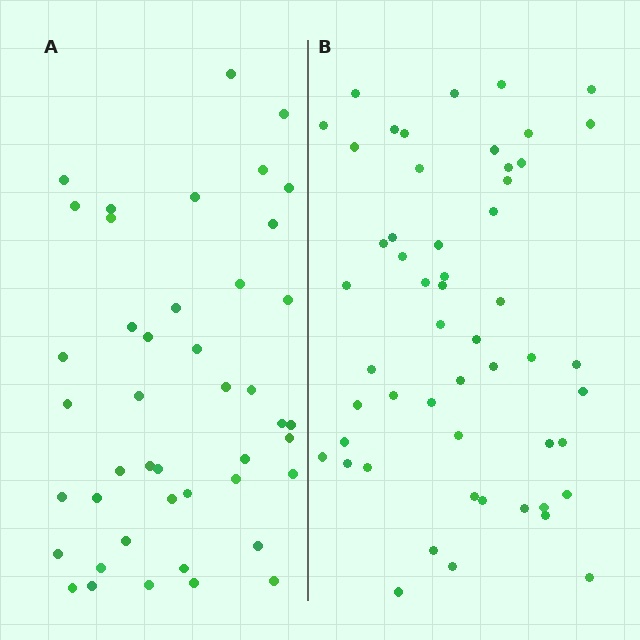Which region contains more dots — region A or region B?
Region B (the right region) has more dots.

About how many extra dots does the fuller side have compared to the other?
Region B has roughly 8 or so more dots than region A.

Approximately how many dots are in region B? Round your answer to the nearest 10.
About 50 dots. (The exact count is 53, which rounds to 50.)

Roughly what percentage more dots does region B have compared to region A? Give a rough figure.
About 20% more.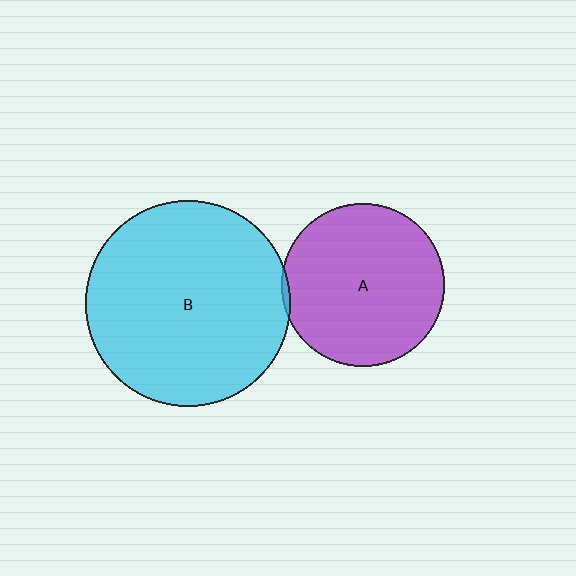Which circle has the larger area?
Circle B (cyan).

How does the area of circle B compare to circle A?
Approximately 1.6 times.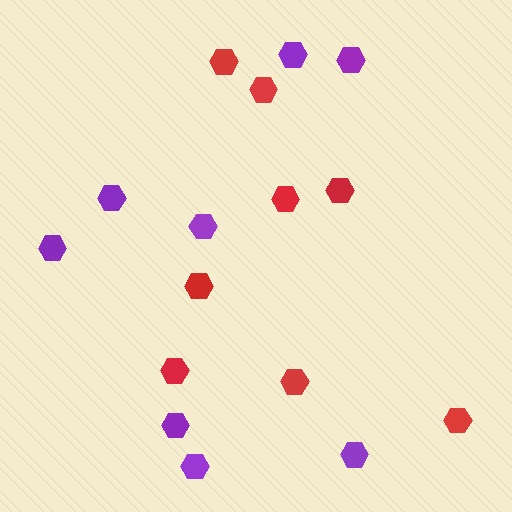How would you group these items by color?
There are 2 groups: one group of purple hexagons (8) and one group of red hexagons (8).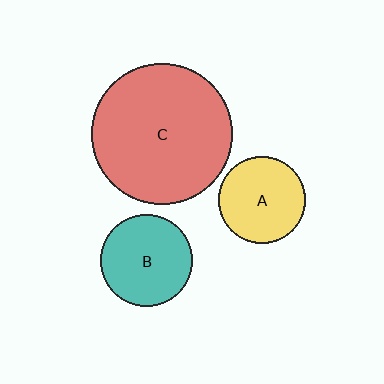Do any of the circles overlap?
No, none of the circles overlap.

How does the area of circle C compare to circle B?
Approximately 2.3 times.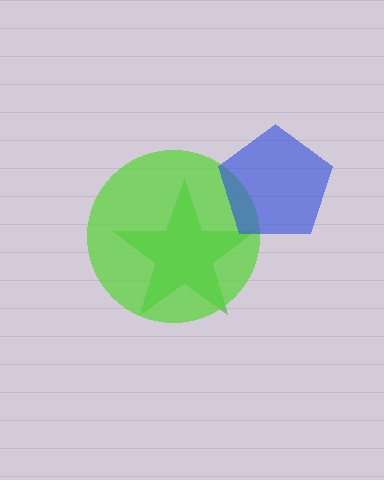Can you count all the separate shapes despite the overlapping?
Yes, there are 3 separate shapes.